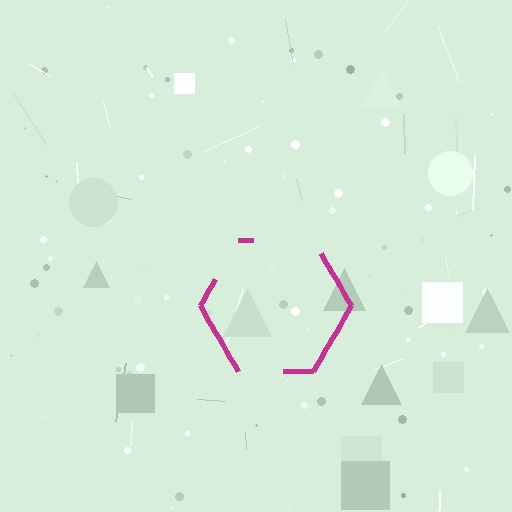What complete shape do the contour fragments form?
The contour fragments form a hexagon.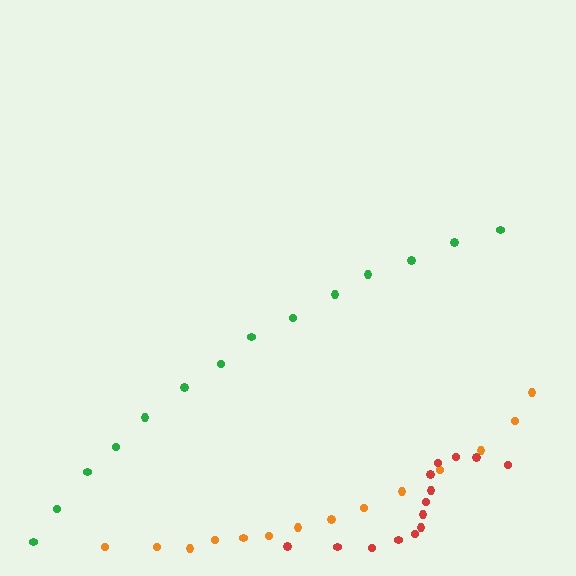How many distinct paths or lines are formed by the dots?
There are 3 distinct paths.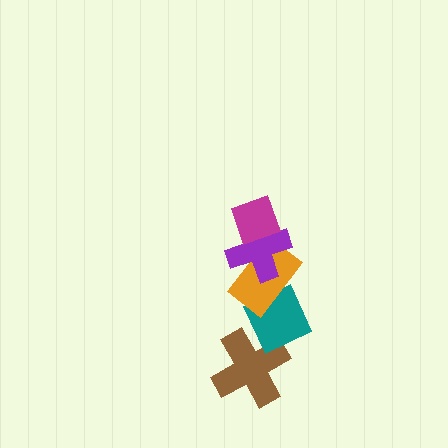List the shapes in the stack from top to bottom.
From top to bottom: the magenta diamond, the purple cross, the orange rectangle, the teal diamond, the brown cross.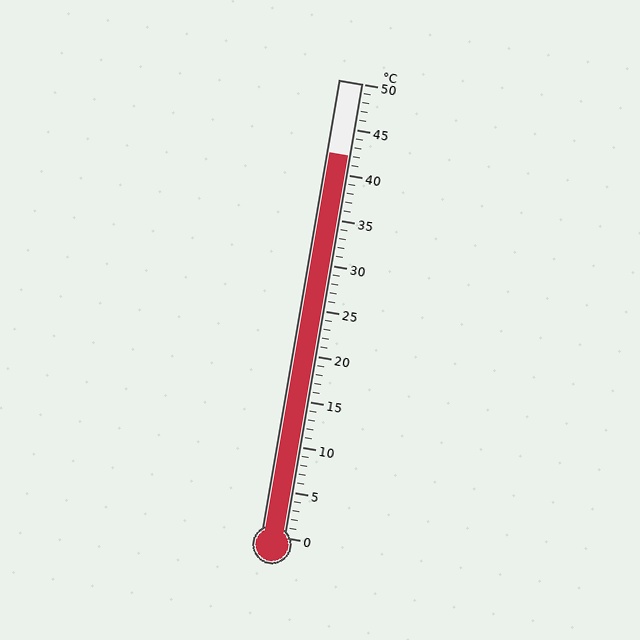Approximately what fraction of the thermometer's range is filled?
The thermometer is filled to approximately 85% of its range.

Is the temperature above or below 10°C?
The temperature is above 10°C.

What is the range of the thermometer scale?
The thermometer scale ranges from 0°C to 50°C.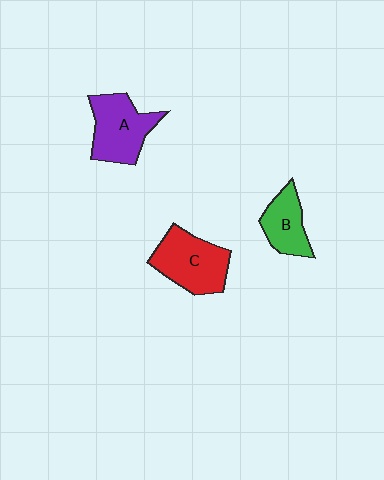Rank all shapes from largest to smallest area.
From largest to smallest: C (red), A (purple), B (green).